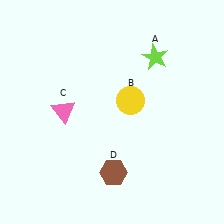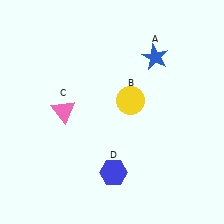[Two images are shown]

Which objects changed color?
A changed from lime to blue. D changed from brown to blue.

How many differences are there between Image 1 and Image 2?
There are 2 differences between the two images.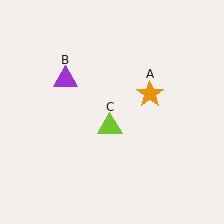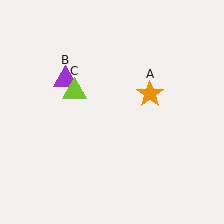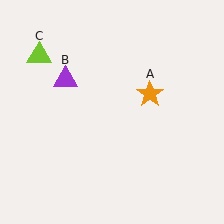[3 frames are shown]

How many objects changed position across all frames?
1 object changed position: lime triangle (object C).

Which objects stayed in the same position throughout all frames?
Orange star (object A) and purple triangle (object B) remained stationary.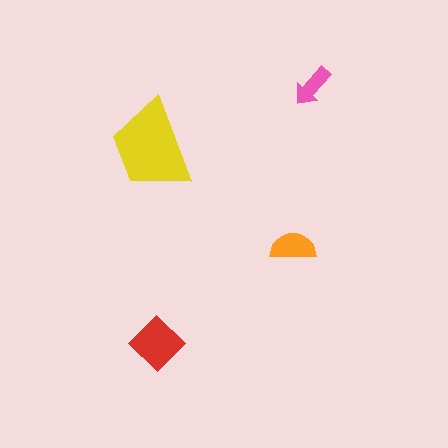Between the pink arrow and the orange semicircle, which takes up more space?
The orange semicircle.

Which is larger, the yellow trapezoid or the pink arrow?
The yellow trapezoid.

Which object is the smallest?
The pink arrow.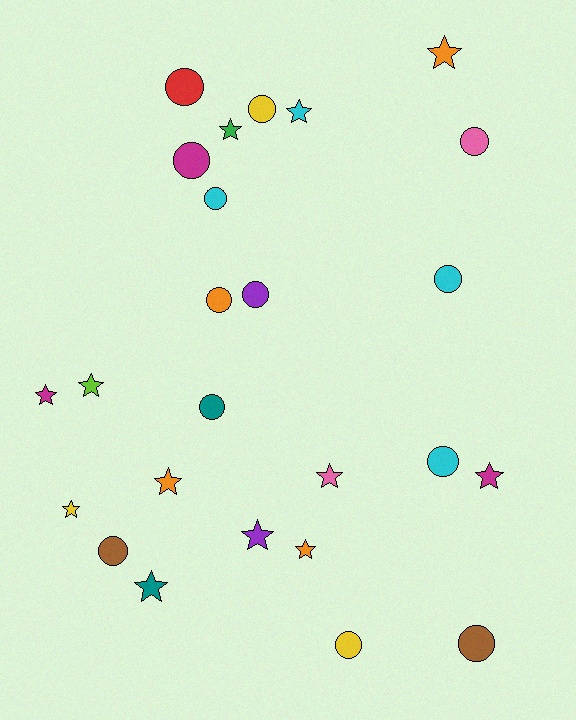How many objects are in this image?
There are 25 objects.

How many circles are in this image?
There are 13 circles.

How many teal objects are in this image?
There are 2 teal objects.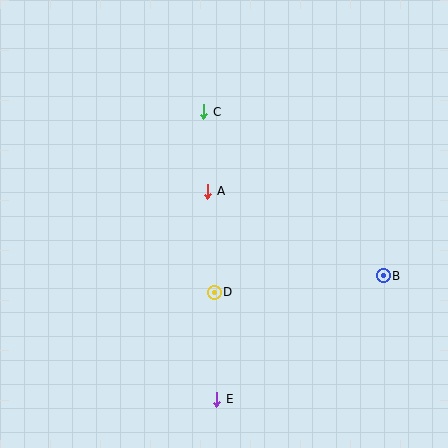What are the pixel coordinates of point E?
Point E is at (217, 399).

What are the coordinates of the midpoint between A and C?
The midpoint between A and C is at (206, 151).